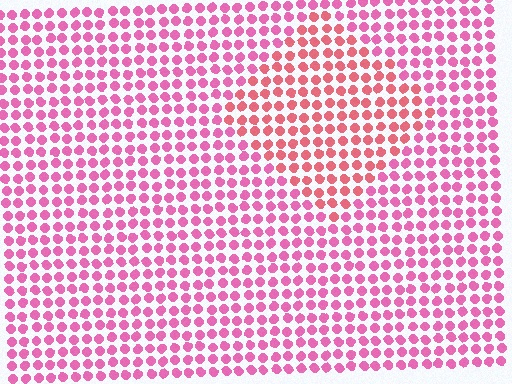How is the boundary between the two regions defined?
The boundary is defined purely by a slight shift in hue (about 27 degrees). Spacing, size, and orientation are identical on both sides.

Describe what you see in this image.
The image is filled with small pink elements in a uniform arrangement. A diamond-shaped region is visible where the elements are tinted to a slightly different hue, forming a subtle color boundary.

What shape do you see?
I see a diamond.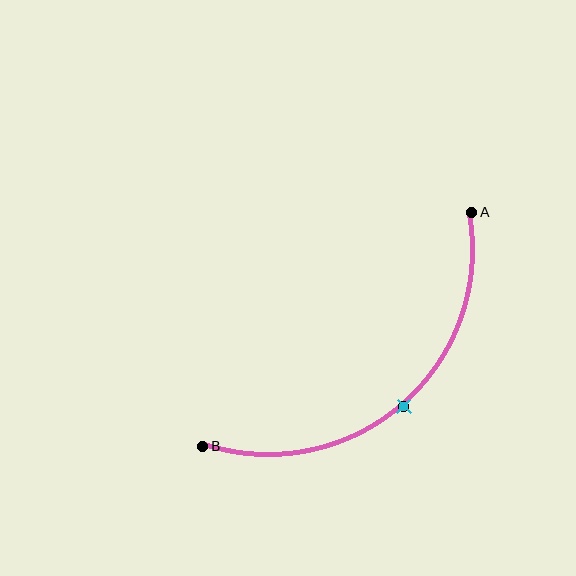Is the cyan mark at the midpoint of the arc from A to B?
Yes. The cyan mark lies on the arc at equal arc-length from both A and B — it is the arc midpoint.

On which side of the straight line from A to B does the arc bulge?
The arc bulges below and to the right of the straight line connecting A and B.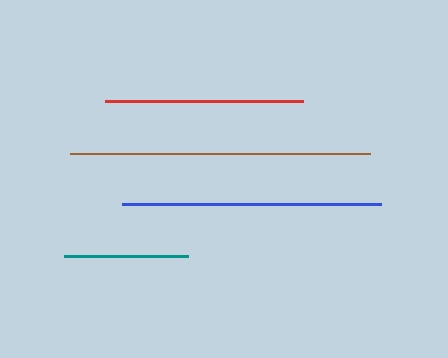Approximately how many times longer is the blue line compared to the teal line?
The blue line is approximately 2.1 times the length of the teal line.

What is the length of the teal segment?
The teal segment is approximately 124 pixels long.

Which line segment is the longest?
The brown line is the longest at approximately 300 pixels.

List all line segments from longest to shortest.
From longest to shortest: brown, blue, red, teal.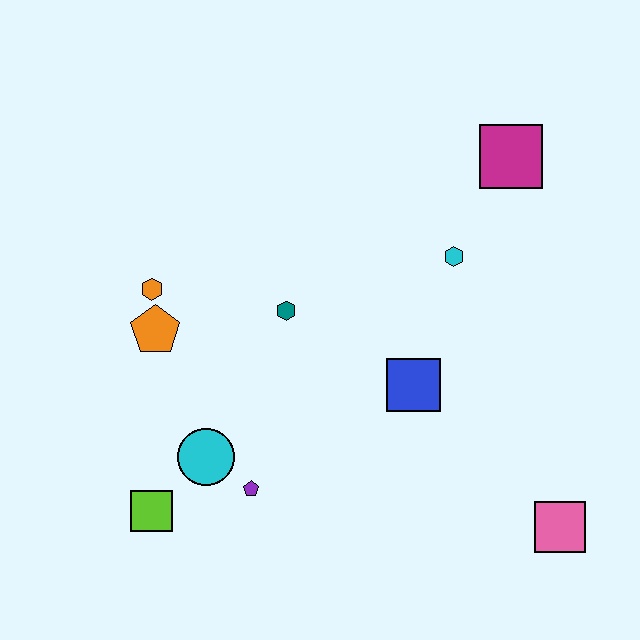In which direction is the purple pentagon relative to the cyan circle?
The purple pentagon is to the right of the cyan circle.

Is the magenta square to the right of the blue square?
Yes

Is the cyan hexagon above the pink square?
Yes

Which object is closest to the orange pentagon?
The orange hexagon is closest to the orange pentagon.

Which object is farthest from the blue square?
The lime square is farthest from the blue square.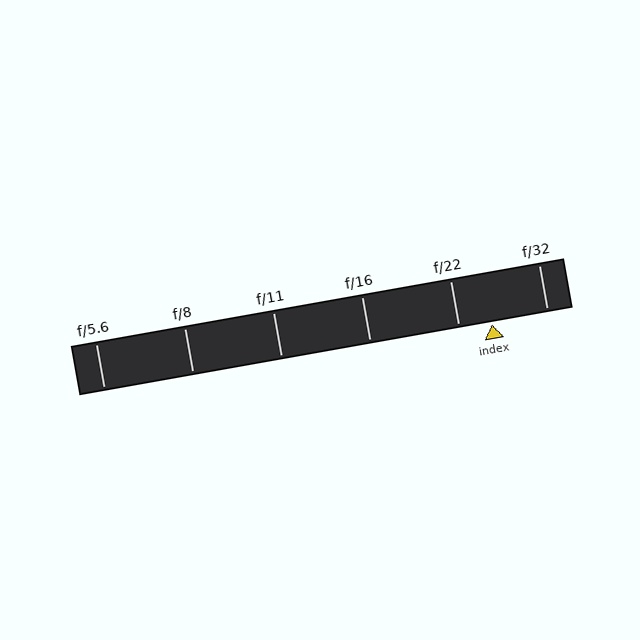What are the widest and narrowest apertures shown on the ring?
The widest aperture shown is f/5.6 and the narrowest is f/32.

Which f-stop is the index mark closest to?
The index mark is closest to f/22.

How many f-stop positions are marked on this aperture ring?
There are 6 f-stop positions marked.